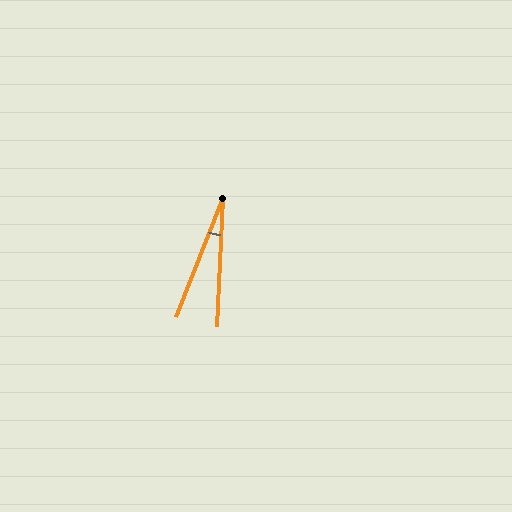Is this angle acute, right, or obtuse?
It is acute.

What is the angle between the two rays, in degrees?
Approximately 19 degrees.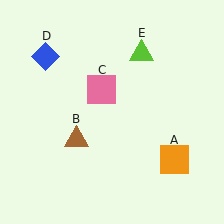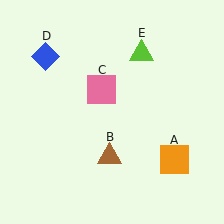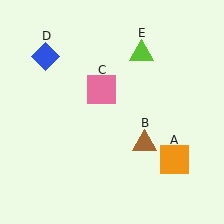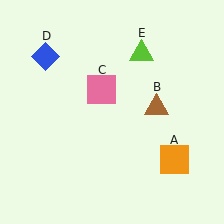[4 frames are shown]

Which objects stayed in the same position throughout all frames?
Orange square (object A) and pink square (object C) and blue diamond (object D) and lime triangle (object E) remained stationary.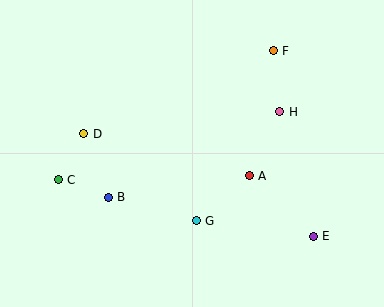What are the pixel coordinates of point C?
Point C is at (58, 180).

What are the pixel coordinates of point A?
Point A is at (249, 176).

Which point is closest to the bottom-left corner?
Point C is closest to the bottom-left corner.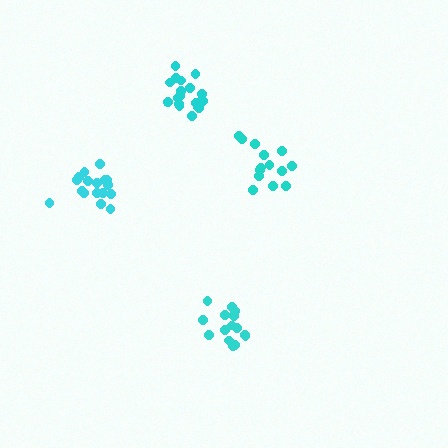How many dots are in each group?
Group 1: 17 dots, Group 2: 15 dots, Group 3: 14 dots, Group 4: 20 dots (66 total).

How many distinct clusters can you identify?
There are 4 distinct clusters.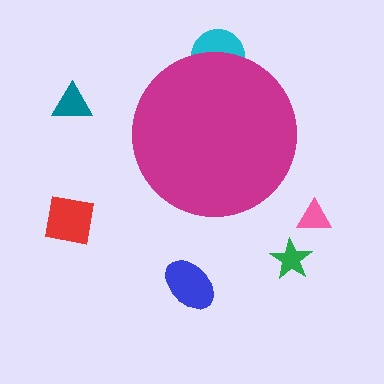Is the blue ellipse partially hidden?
No, the blue ellipse is fully visible.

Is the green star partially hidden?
No, the green star is fully visible.